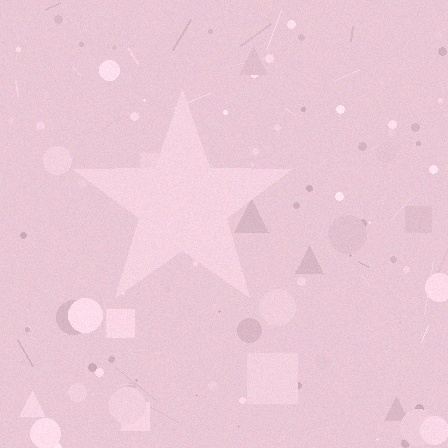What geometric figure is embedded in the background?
A star is embedded in the background.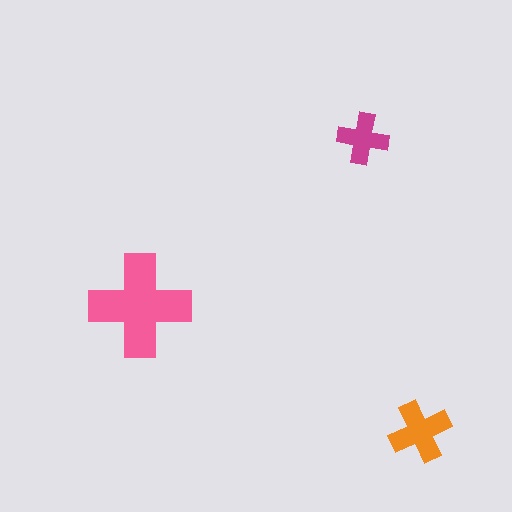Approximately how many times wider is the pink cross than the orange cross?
About 1.5 times wider.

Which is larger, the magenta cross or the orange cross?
The orange one.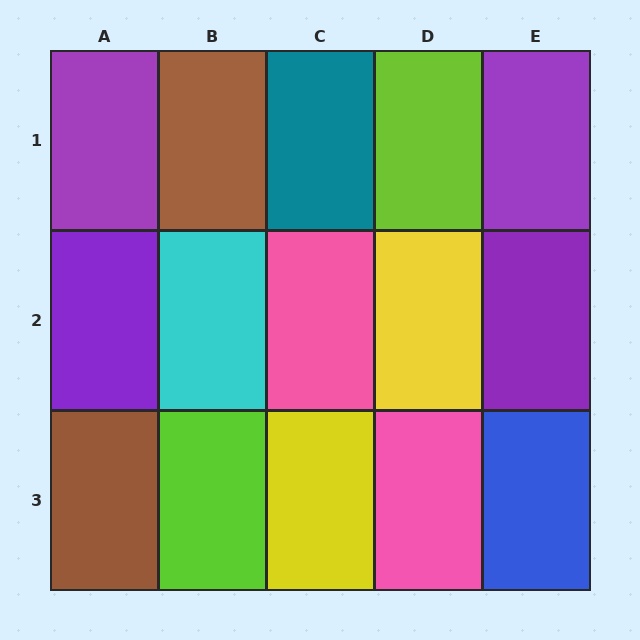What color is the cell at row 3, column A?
Brown.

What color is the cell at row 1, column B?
Brown.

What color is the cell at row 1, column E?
Purple.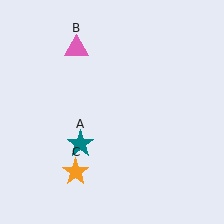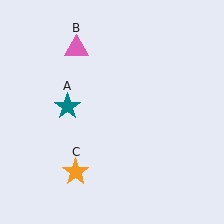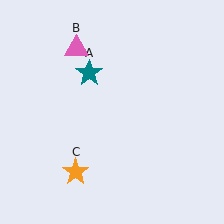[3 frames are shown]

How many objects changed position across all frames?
1 object changed position: teal star (object A).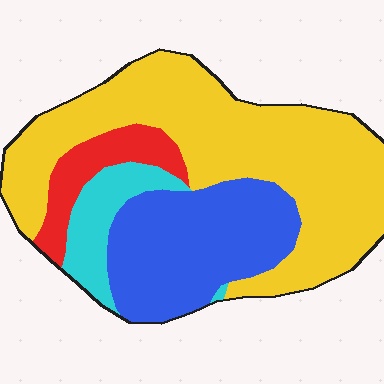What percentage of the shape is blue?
Blue takes up about one quarter (1/4) of the shape.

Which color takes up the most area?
Yellow, at roughly 55%.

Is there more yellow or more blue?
Yellow.